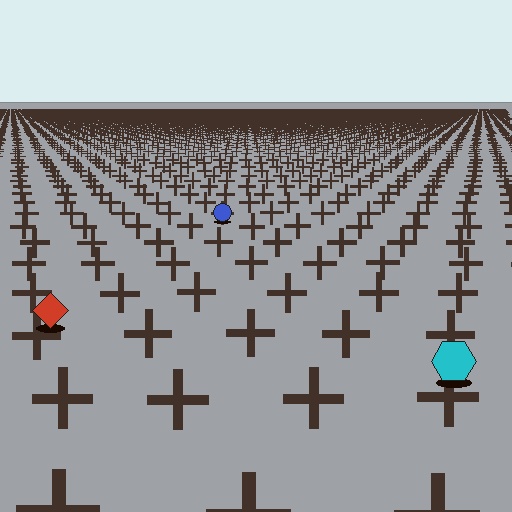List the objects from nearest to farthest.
From nearest to farthest: the cyan hexagon, the red diamond, the blue circle.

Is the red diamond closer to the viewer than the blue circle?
Yes. The red diamond is closer — you can tell from the texture gradient: the ground texture is coarser near it.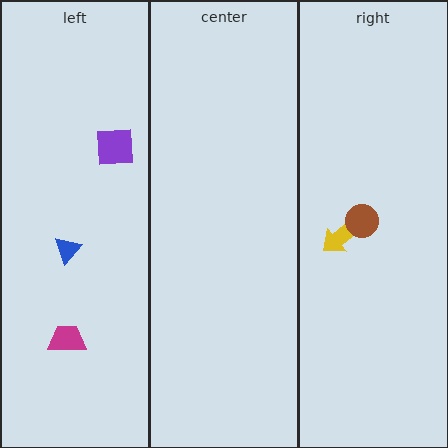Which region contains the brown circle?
The right region.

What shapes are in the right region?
The yellow arrow, the brown circle.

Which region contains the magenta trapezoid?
The left region.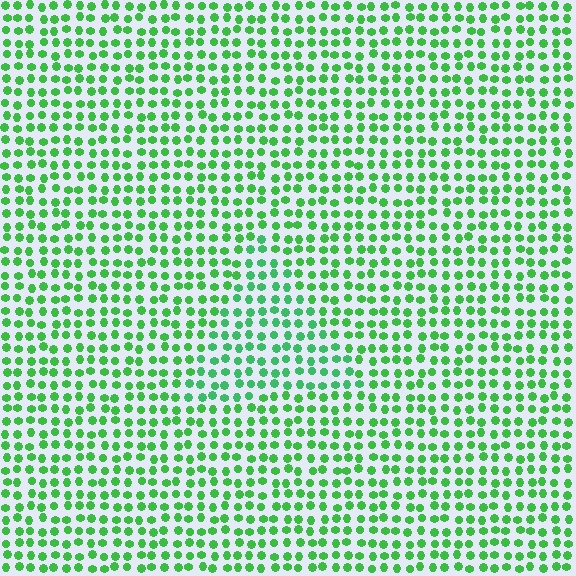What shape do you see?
I see a triangle.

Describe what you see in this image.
The image is filled with small green elements in a uniform arrangement. A triangle-shaped region is visible where the elements are tinted to a slightly different hue, forming a subtle color boundary.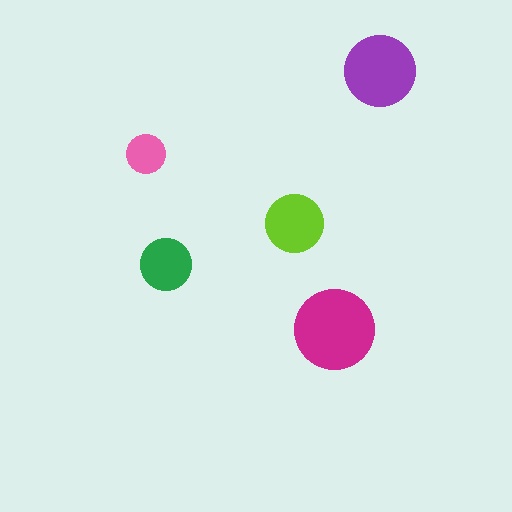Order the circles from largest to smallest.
the magenta one, the purple one, the lime one, the green one, the pink one.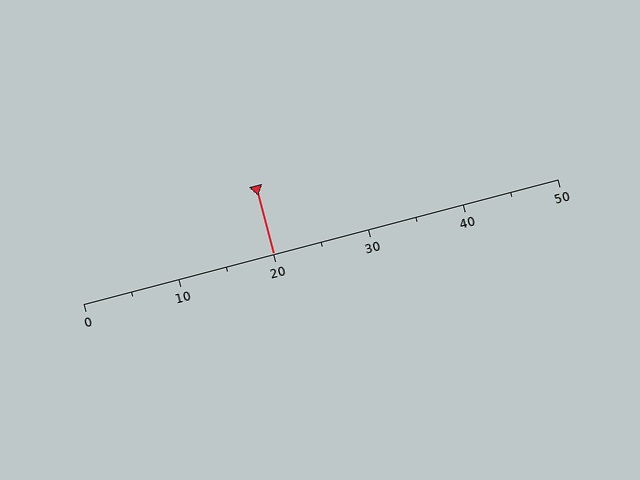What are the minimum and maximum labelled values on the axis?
The axis runs from 0 to 50.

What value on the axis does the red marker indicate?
The marker indicates approximately 20.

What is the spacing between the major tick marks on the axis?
The major ticks are spaced 10 apart.